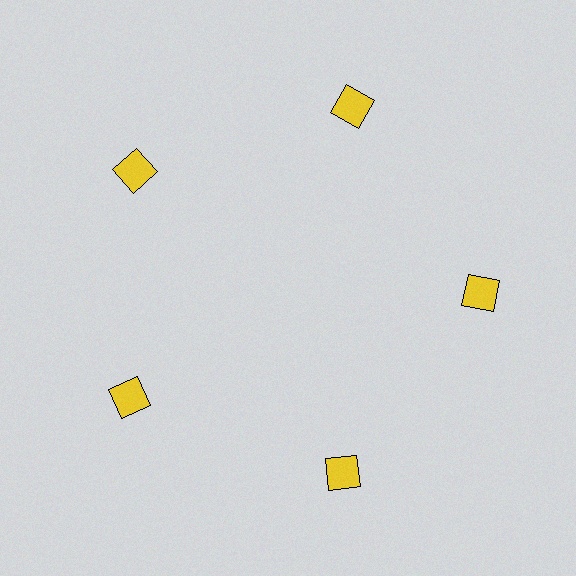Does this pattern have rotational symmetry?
Yes, this pattern has 5-fold rotational symmetry. It looks the same after rotating 72 degrees around the center.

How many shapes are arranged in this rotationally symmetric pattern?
There are 5 shapes, arranged in 5 groups of 1.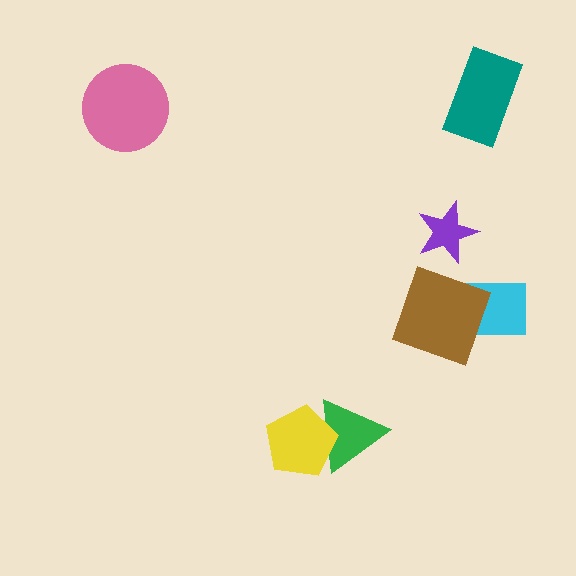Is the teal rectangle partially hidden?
No, no other shape covers it.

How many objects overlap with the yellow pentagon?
1 object overlaps with the yellow pentagon.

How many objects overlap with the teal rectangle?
0 objects overlap with the teal rectangle.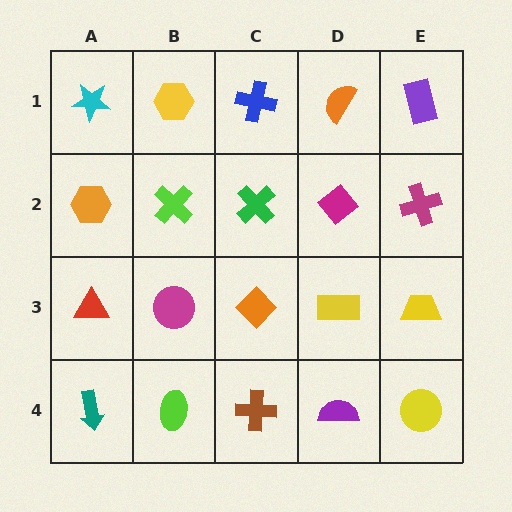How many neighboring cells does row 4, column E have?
2.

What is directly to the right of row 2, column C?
A magenta diamond.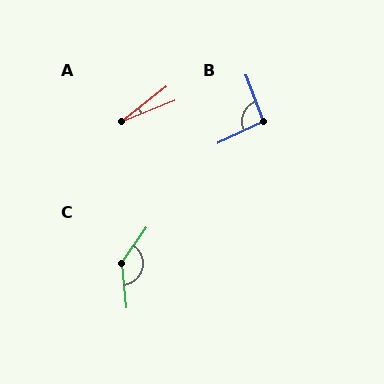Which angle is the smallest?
A, at approximately 16 degrees.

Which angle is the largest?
C, at approximately 139 degrees.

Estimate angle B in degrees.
Approximately 95 degrees.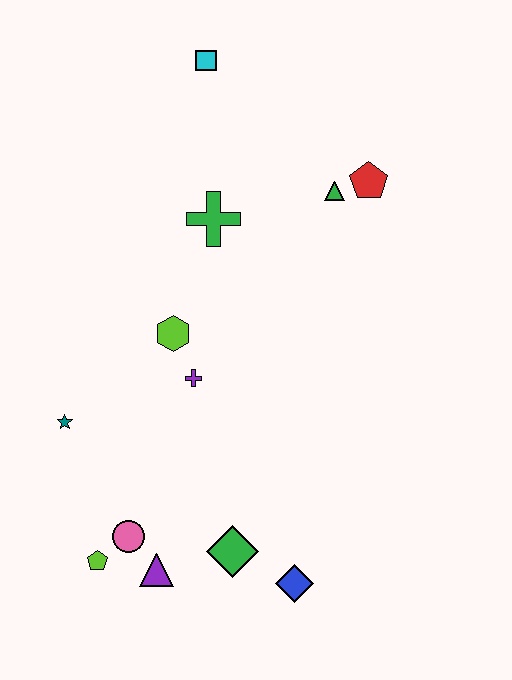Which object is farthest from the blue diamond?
The cyan square is farthest from the blue diamond.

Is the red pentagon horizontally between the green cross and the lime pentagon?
No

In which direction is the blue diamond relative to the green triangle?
The blue diamond is below the green triangle.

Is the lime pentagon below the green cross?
Yes